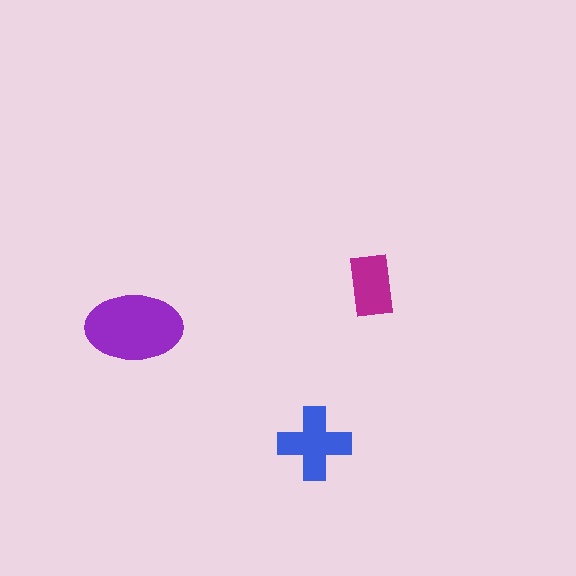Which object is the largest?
The purple ellipse.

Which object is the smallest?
The magenta rectangle.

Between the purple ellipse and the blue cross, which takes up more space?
The purple ellipse.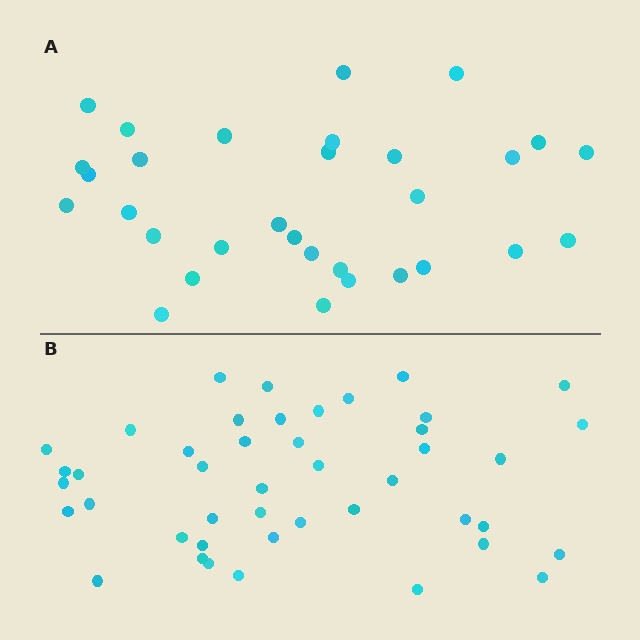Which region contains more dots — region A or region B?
Region B (the bottom region) has more dots.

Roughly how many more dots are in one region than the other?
Region B has approximately 15 more dots than region A.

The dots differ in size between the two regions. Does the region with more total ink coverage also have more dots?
No. Region A has more total ink coverage because its dots are larger, but region B actually contains more individual dots. Total area can be misleading — the number of items is what matters here.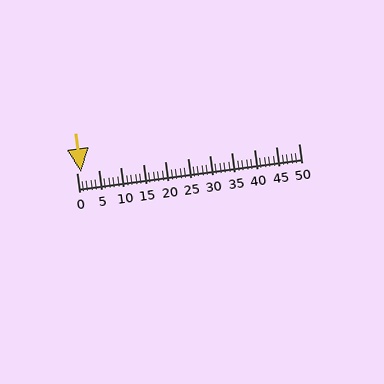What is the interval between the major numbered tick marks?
The major tick marks are spaced 5 units apart.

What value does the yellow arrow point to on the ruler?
The yellow arrow points to approximately 1.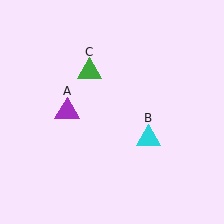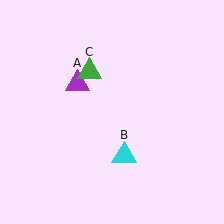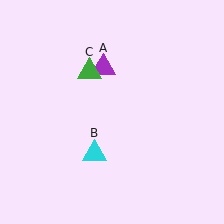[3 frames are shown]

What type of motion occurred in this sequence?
The purple triangle (object A), cyan triangle (object B) rotated clockwise around the center of the scene.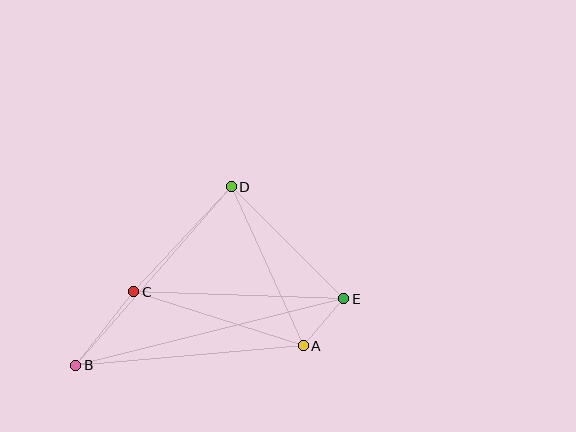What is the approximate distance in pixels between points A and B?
The distance between A and B is approximately 228 pixels.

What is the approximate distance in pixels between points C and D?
The distance between C and D is approximately 144 pixels.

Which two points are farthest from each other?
Points B and E are farthest from each other.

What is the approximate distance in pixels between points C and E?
The distance between C and E is approximately 210 pixels.